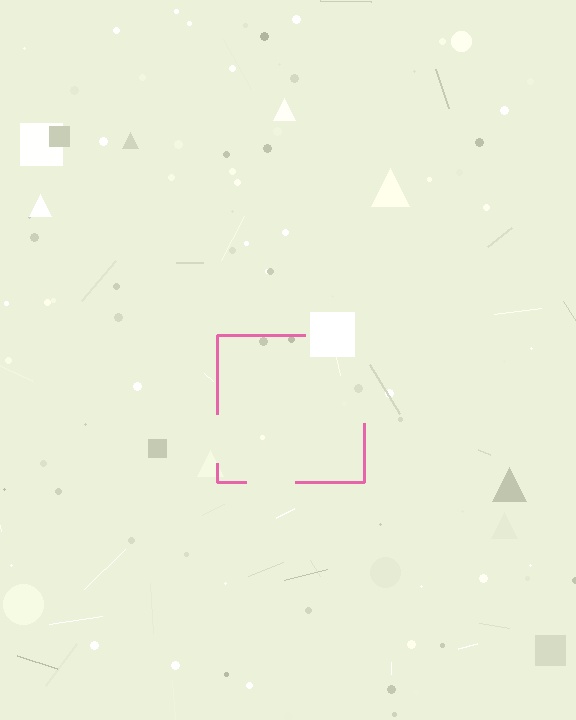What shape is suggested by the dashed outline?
The dashed outline suggests a square.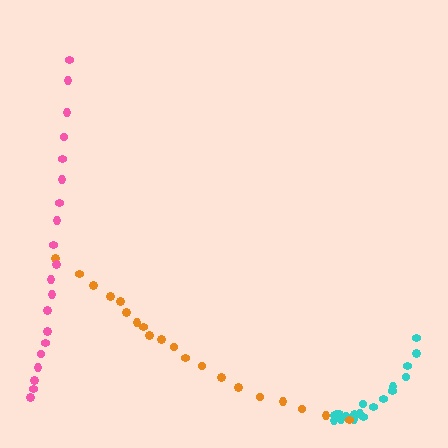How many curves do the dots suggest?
There are 3 distinct paths.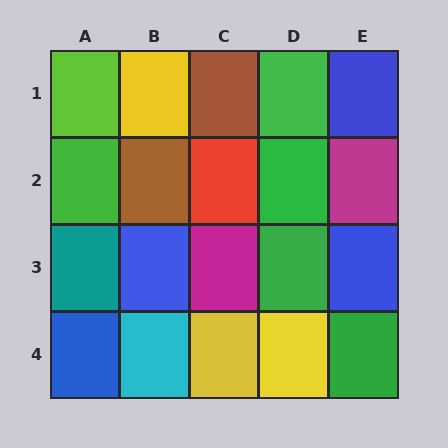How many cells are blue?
4 cells are blue.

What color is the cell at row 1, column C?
Brown.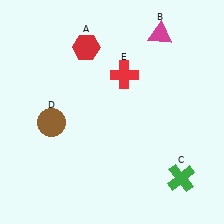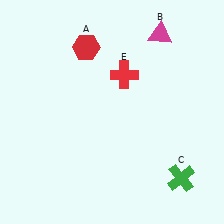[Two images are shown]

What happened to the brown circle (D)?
The brown circle (D) was removed in Image 2. It was in the bottom-left area of Image 1.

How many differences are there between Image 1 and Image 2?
There is 1 difference between the two images.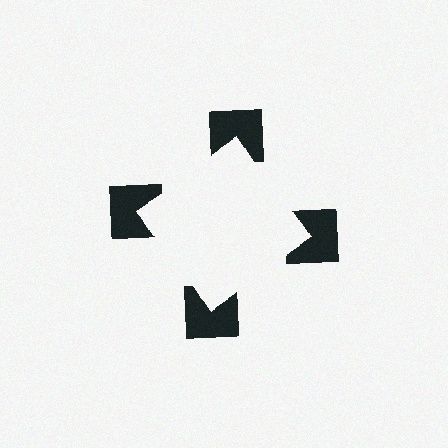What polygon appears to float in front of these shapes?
An illusory square — its edges are inferred from the aligned wedge cuts in the notched squares, not physically drawn.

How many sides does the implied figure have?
4 sides.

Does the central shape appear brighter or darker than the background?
It typically appears slightly brighter than the background, even though no actual brightness change is drawn.